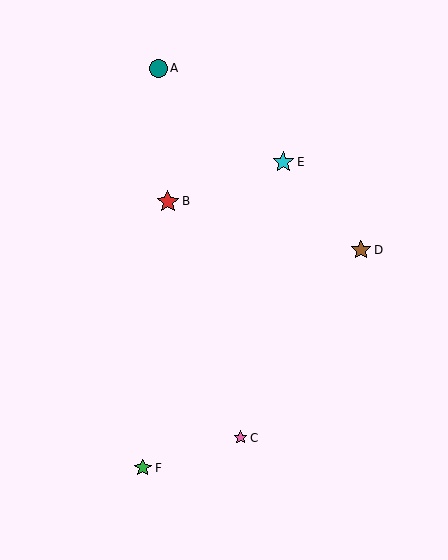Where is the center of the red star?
The center of the red star is at (168, 202).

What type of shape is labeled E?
Shape E is a cyan star.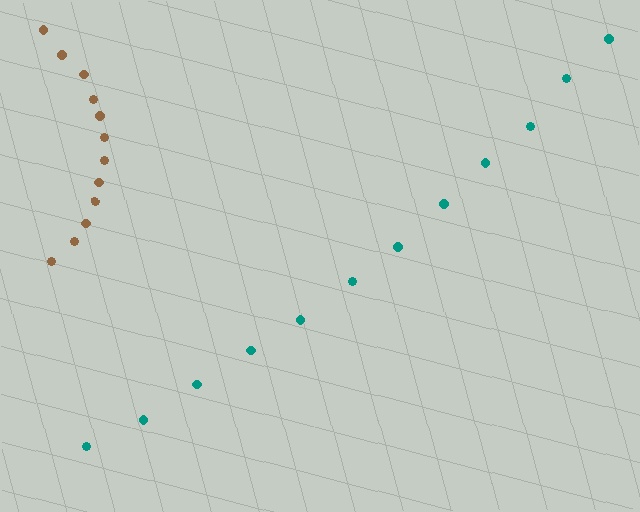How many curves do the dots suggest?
There are 2 distinct paths.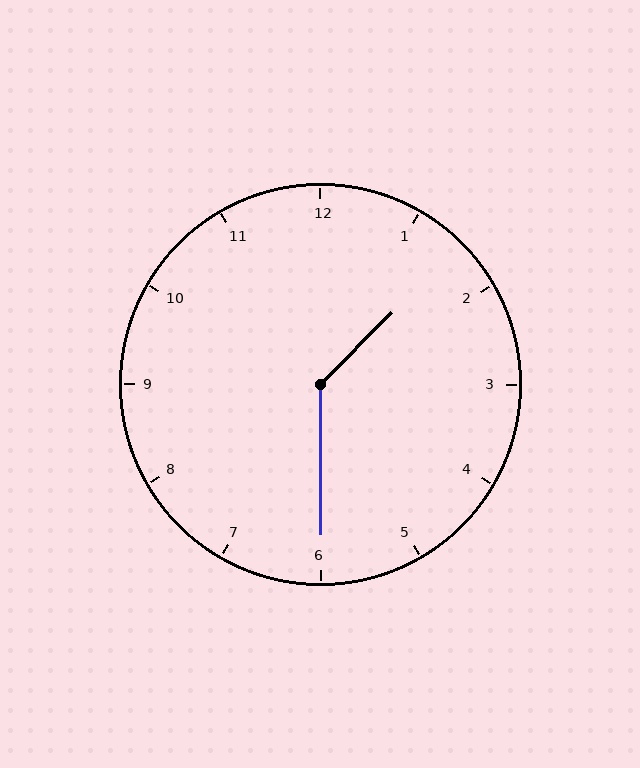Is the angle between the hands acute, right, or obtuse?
It is obtuse.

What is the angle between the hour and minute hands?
Approximately 135 degrees.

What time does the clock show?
1:30.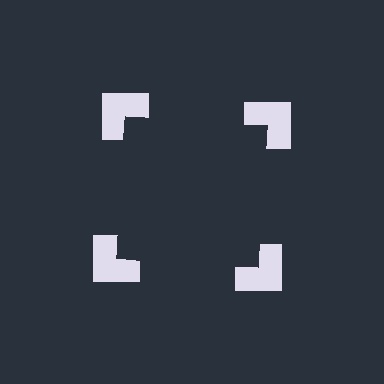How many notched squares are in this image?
There are 4 — one at each vertex of the illusory square.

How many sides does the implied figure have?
4 sides.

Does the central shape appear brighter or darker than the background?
It typically appears slightly darker than the background, even though no actual brightness change is drawn.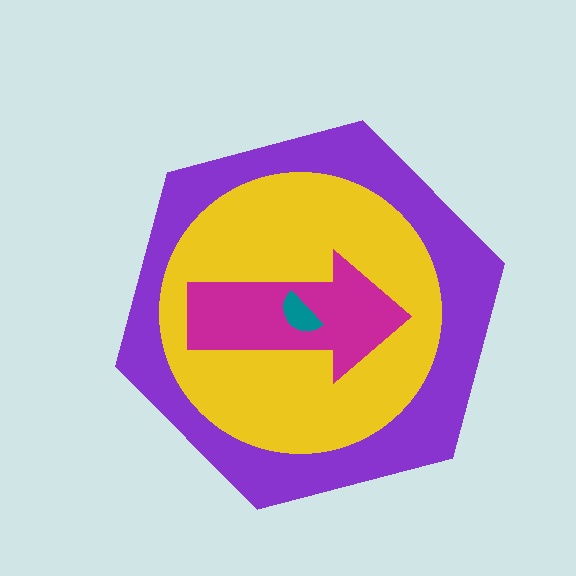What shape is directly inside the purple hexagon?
The yellow circle.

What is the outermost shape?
The purple hexagon.